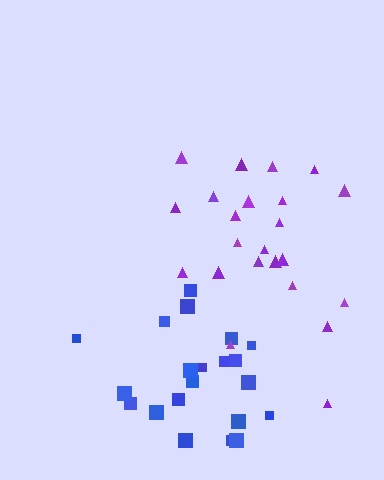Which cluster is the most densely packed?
Blue.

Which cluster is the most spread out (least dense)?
Purple.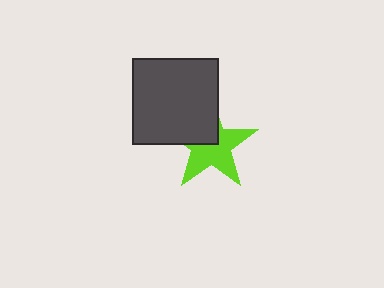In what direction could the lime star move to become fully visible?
The lime star could move toward the lower-right. That would shift it out from behind the dark gray rectangle entirely.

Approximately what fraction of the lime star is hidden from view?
Roughly 38% of the lime star is hidden behind the dark gray rectangle.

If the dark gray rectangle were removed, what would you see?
You would see the complete lime star.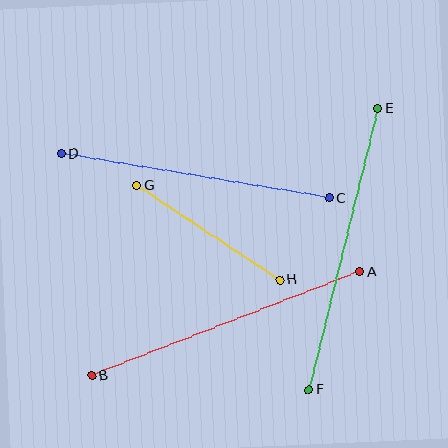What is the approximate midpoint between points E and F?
The midpoint is at approximately (344, 249) pixels.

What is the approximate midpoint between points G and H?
The midpoint is at approximately (208, 233) pixels.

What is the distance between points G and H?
The distance is approximately 171 pixels.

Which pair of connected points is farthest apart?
Points E and F are farthest apart.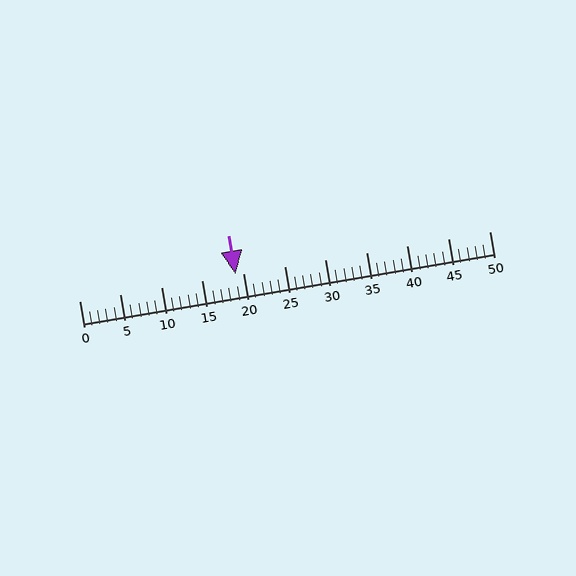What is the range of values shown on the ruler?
The ruler shows values from 0 to 50.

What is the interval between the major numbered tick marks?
The major tick marks are spaced 5 units apart.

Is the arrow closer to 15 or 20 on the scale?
The arrow is closer to 20.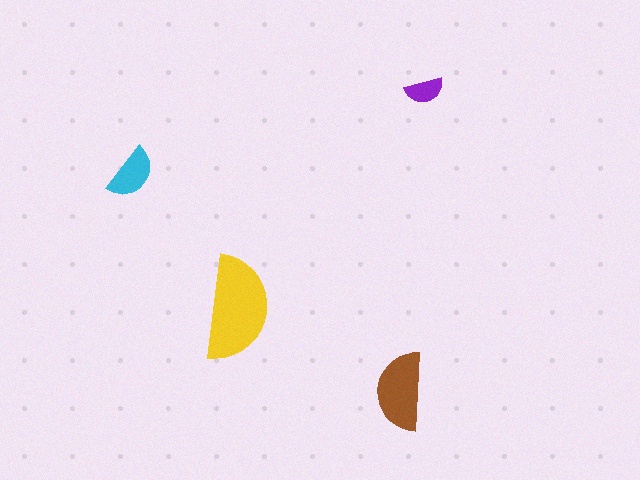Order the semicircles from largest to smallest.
the yellow one, the brown one, the cyan one, the purple one.